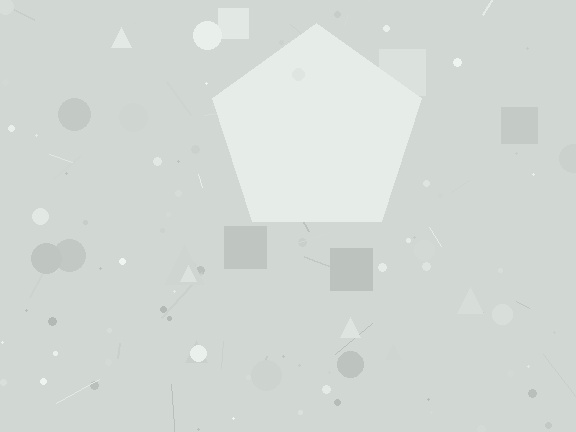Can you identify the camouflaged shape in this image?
The camouflaged shape is a pentagon.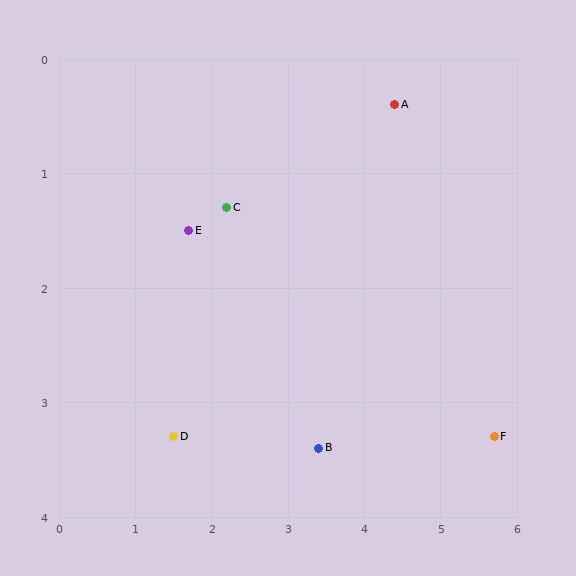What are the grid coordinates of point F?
Point F is at approximately (5.7, 3.3).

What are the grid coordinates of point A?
Point A is at approximately (4.4, 0.4).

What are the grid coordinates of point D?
Point D is at approximately (1.5, 3.3).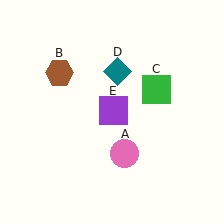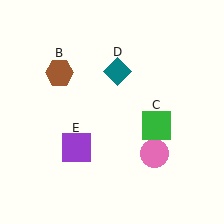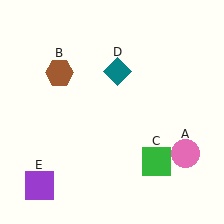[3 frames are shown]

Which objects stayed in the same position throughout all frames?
Brown hexagon (object B) and teal diamond (object D) remained stationary.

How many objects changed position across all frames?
3 objects changed position: pink circle (object A), green square (object C), purple square (object E).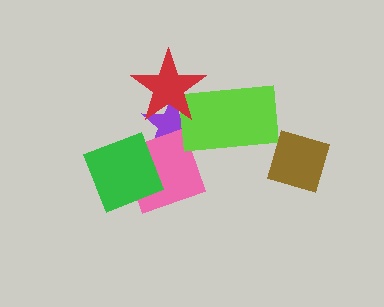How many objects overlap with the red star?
2 objects overlap with the red star.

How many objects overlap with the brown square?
0 objects overlap with the brown square.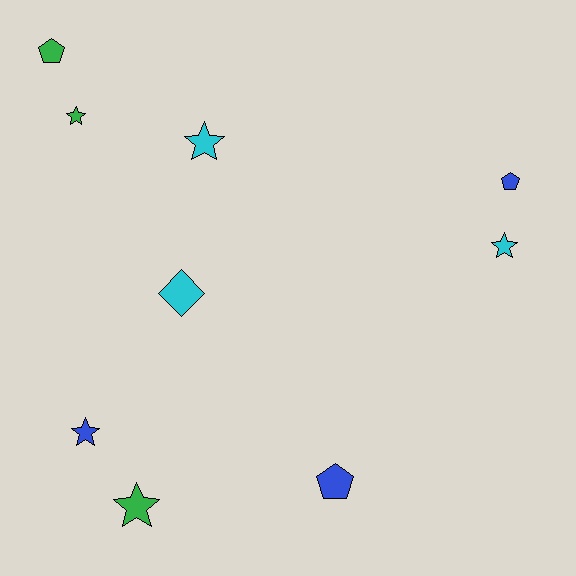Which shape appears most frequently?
Star, with 5 objects.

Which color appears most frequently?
Blue, with 3 objects.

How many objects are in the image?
There are 9 objects.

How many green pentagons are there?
There is 1 green pentagon.